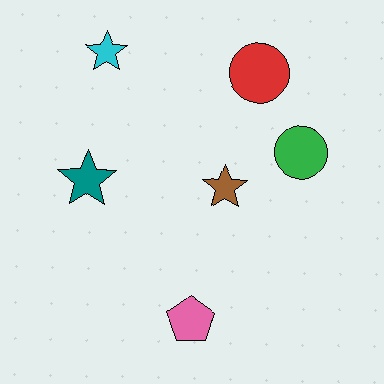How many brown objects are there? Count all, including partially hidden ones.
There is 1 brown object.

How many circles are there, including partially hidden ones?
There are 2 circles.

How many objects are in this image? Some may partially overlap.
There are 6 objects.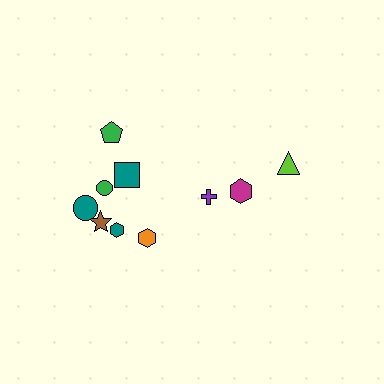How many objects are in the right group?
There are 3 objects.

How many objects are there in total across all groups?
There are 10 objects.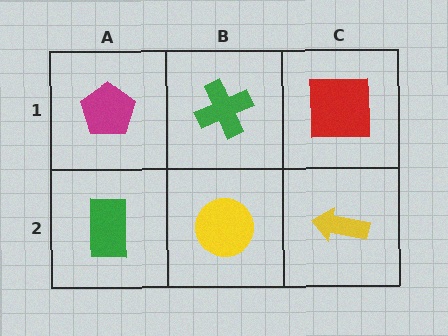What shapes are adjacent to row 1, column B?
A yellow circle (row 2, column B), a magenta pentagon (row 1, column A), a red square (row 1, column C).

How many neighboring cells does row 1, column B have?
3.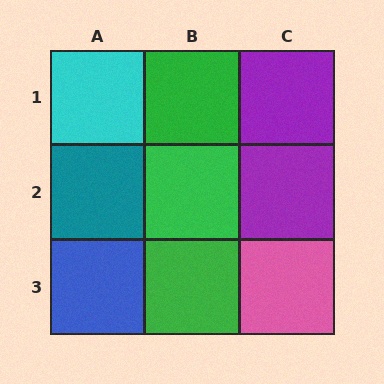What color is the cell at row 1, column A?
Cyan.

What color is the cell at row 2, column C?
Purple.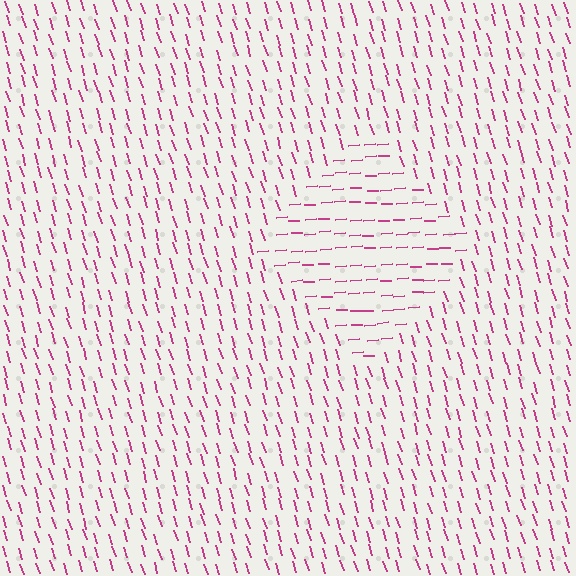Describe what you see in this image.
The image is filled with small magenta line segments. A diamond region in the image has lines oriented differently from the surrounding lines, creating a visible texture boundary.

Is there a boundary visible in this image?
Yes, there is a texture boundary formed by a change in line orientation.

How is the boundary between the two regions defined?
The boundary is defined purely by a change in line orientation (approximately 76 degrees difference). All lines are the same color and thickness.